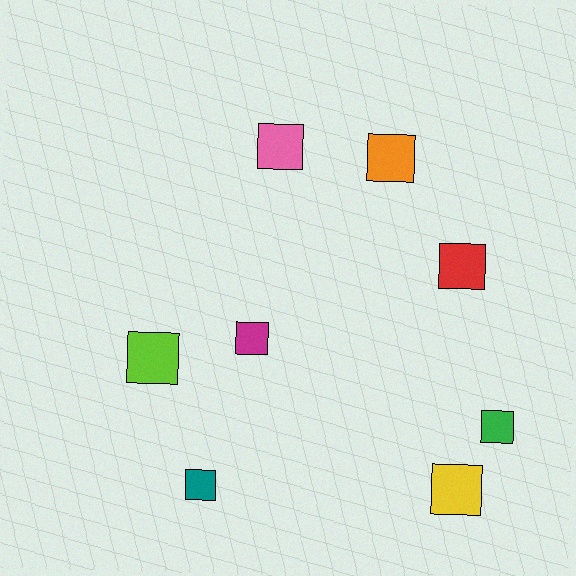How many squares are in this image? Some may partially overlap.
There are 8 squares.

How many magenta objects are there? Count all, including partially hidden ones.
There is 1 magenta object.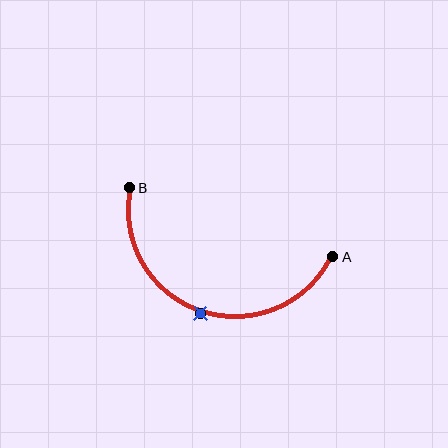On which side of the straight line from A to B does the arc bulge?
The arc bulges below the straight line connecting A and B.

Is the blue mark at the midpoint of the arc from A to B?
Yes. The blue mark lies on the arc at equal arc-length from both A and B — it is the arc midpoint.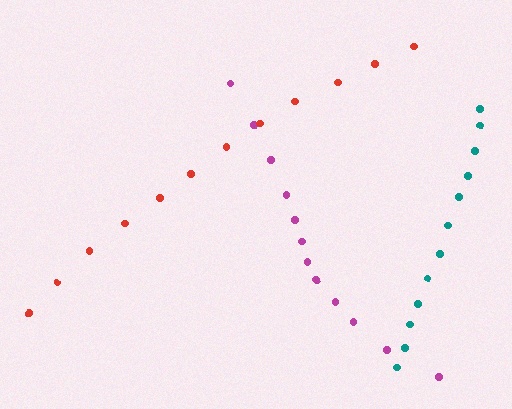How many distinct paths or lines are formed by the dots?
There are 3 distinct paths.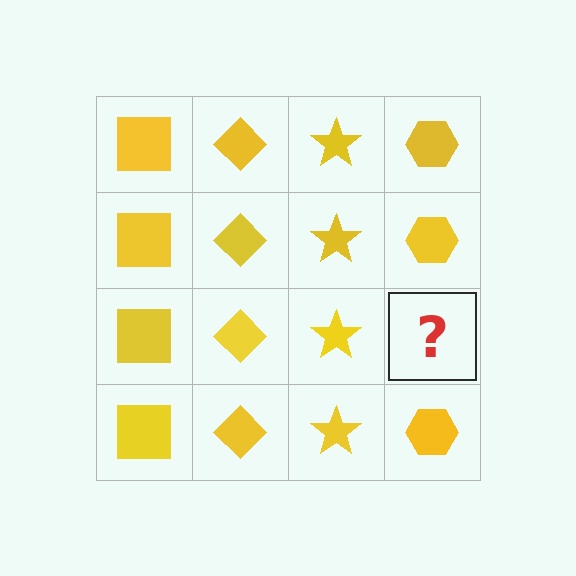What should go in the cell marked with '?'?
The missing cell should contain a yellow hexagon.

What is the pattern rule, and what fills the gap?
The rule is that each column has a consistent shape. The gap should be filled with a yellow hexagon.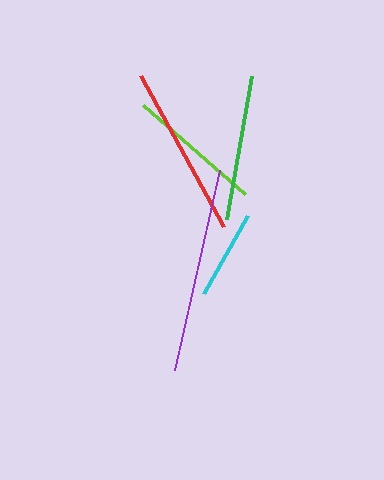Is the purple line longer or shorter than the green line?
The purple line is longer than the green line.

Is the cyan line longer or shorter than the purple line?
The purple line is longer than the cyan line.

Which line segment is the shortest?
The cyan line is the shortest at approximately 90 pixels.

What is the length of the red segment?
The red segment is approximately 172 pixels long.